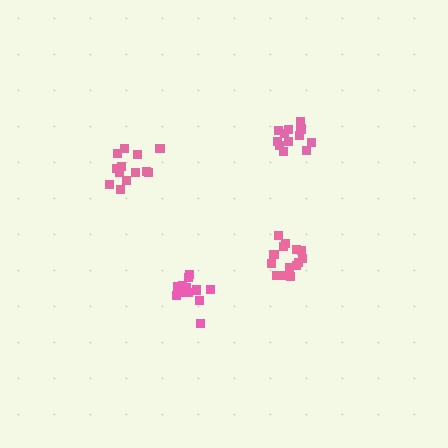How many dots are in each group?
Group 1: 13 dots, Group 2: 12 dots, Group 3: 13 dots, Group 4: 14 dots (52 total).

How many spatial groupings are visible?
There are 4 spatial groupings.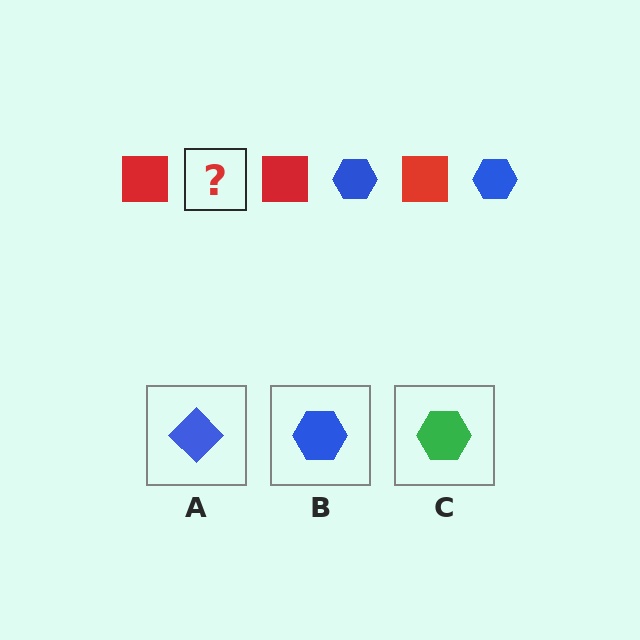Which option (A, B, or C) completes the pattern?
B.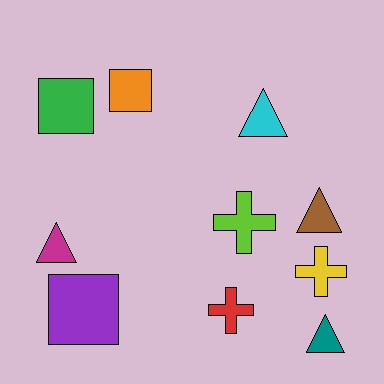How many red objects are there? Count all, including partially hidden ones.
There is 1 red object.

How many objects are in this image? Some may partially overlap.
There are 10 objects.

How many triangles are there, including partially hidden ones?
There are 4 triangles.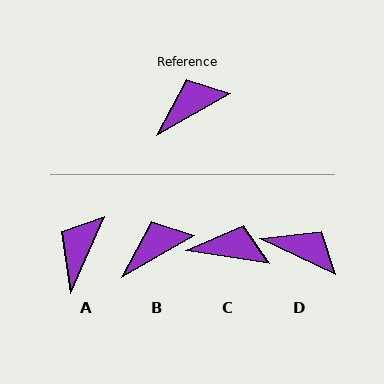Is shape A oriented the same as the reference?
No, it is off by about 37 degrees.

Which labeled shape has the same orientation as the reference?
B.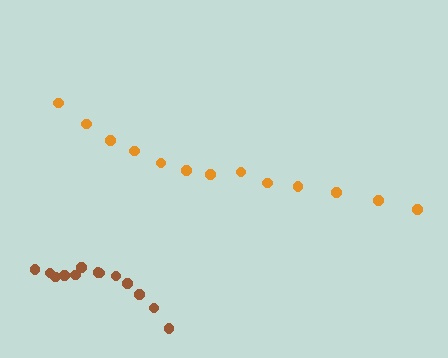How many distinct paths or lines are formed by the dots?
There are 2 distinct paths.